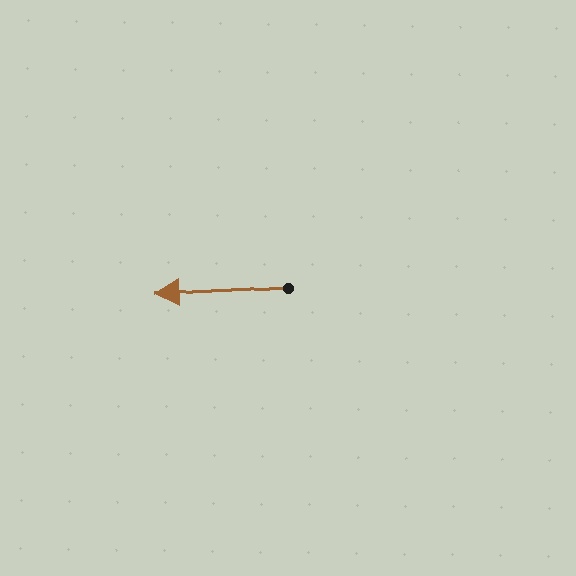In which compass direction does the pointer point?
West.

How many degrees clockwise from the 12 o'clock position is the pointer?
Approximately 267 degrees.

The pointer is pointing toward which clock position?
Roughly 9 o'clock.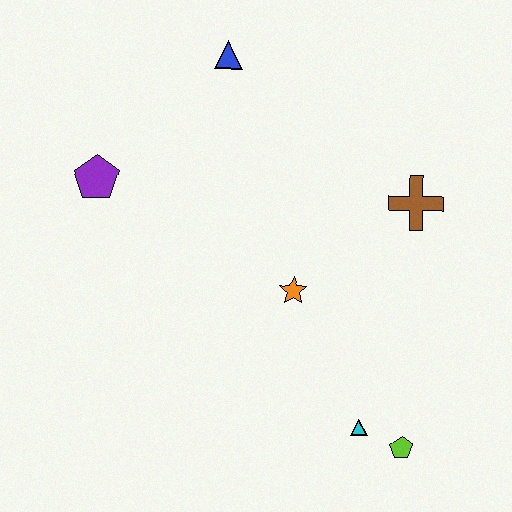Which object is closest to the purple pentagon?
The blue triangle is closest to the purple pentagon.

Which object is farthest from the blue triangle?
The lime pentagon is farthest from the blue triangle.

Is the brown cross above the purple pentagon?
No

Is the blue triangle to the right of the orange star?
No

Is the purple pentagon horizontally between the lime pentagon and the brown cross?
No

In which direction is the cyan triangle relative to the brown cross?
The cyan triangle is below the brown cross.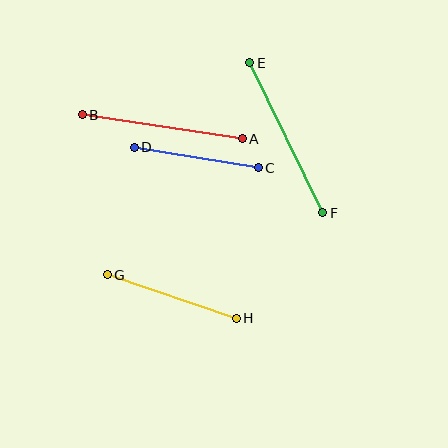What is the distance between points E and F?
The distance is approximately 167 pixels.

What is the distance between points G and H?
The distance is approximately 136 pixels.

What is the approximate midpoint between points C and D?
The midpoint is at approximately (196, 157) pixels.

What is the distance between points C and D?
The distance is approximately 126 pixels.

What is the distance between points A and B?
The distance is approximately 162 pixels.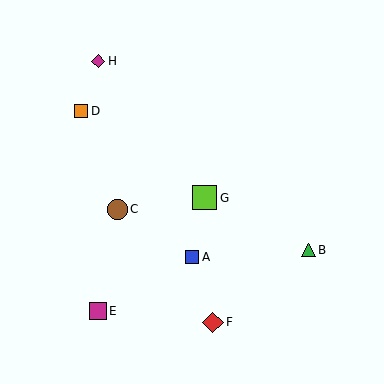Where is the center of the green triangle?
The center of the green triangle is at (308, 250).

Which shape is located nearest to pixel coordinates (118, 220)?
The brown circle (labeled C) at (118, 209) is nearest to that location.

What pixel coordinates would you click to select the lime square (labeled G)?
Click at (205, 198) to select the lime square G.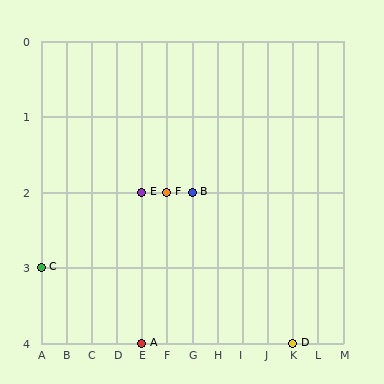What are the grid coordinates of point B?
Point B is at grid coordinates (G, 2).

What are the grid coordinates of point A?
Point A is at grid coordinates (E, 4).